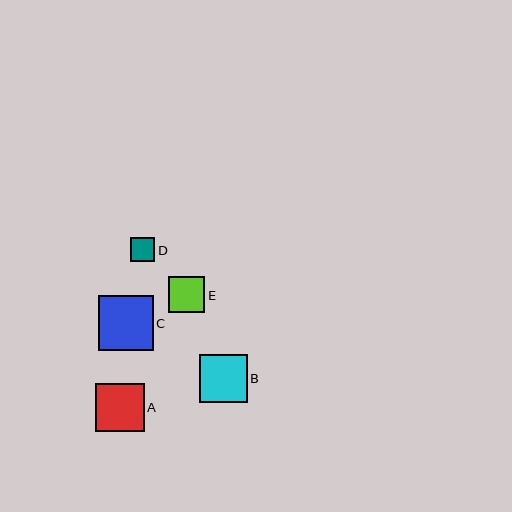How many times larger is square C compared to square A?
Square C is approximately 1.1 times the size of square A.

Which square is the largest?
Square C is the largest with a size of approximately 55 pixels.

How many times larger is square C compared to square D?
Square C is approximately 2.3 times the size of square D.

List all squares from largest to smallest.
From largest to smallest: C, A, B, E, D.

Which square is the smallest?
Square D is the smallest with a size of approximately 24 pixels.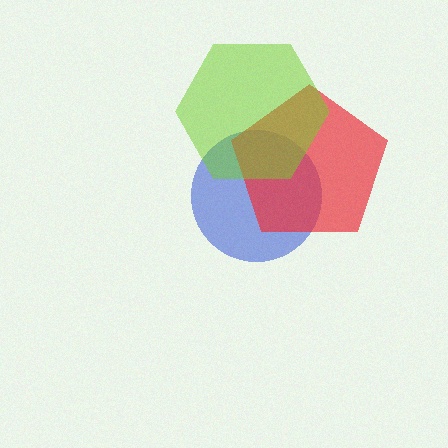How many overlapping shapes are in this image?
There are 3 overlapping shapes in the image.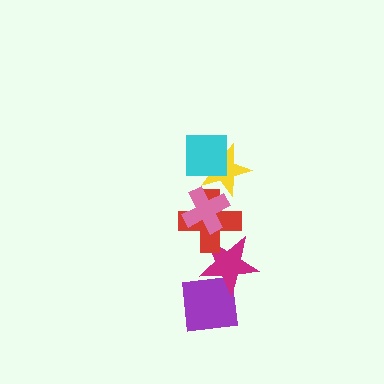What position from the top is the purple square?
The purple square is 6th from the top.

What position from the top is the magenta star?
The magenta star is 5th from the top.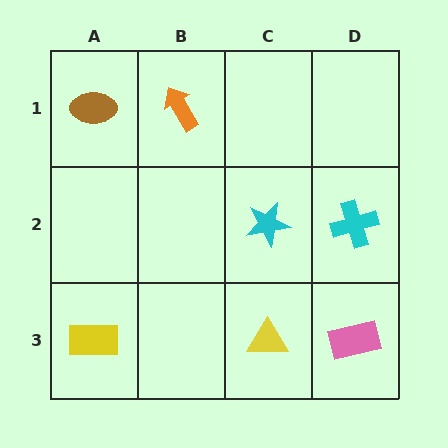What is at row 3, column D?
A pink rectangle.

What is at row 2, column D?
A cyan cross.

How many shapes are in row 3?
3 shapes.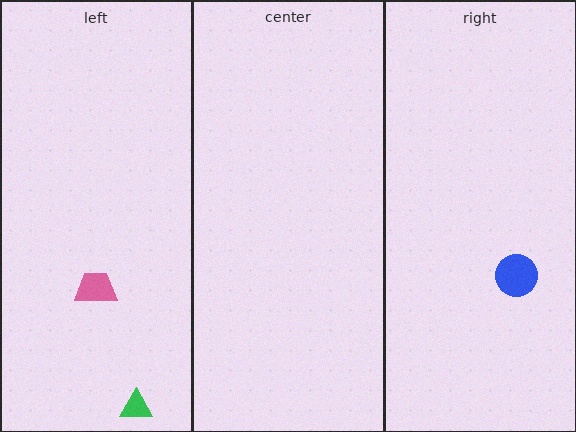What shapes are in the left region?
The pink trapezoid, the green triangle.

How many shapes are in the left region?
2.